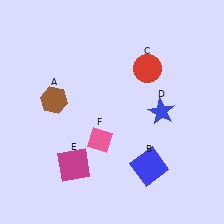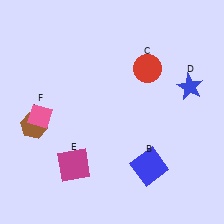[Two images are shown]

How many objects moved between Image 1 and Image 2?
3 objects moved between the two images.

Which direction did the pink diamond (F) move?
The pink diamond (F) moved left.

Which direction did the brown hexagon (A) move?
The brown hexagon (A) moved down.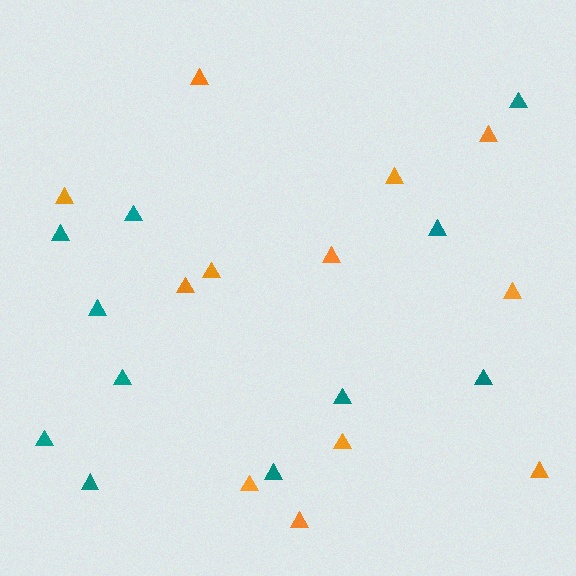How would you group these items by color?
There are 2 groups: one group of teal triangles (11) and one group of orange triangles (12).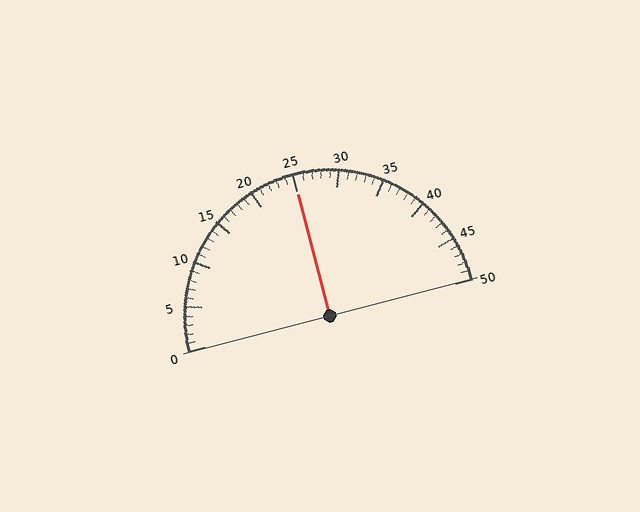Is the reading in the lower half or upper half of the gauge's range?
The reading is in the upper half of the range (0 to 50).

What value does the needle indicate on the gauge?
The needle indicates approximately 25.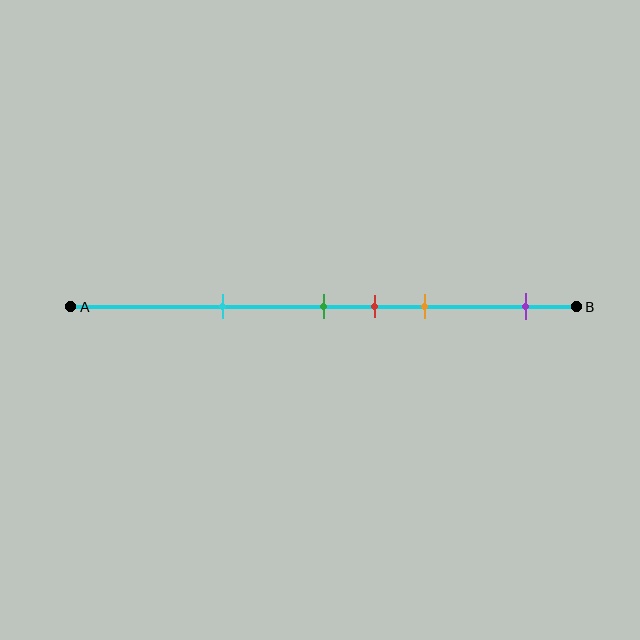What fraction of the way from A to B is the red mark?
The red mark is approximately 60% (0.6) of the way from A to B.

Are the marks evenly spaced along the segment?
No, the marks are not evenly spaced.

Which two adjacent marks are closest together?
The green and red marks are the closest adjacent pair.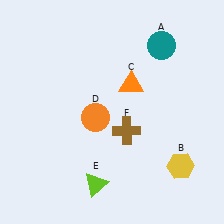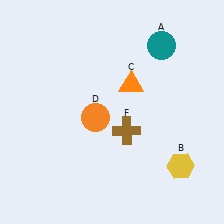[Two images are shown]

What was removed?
The lime triangle (E) was removed in Image 2.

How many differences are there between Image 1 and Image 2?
There is 1 difference between the two images.